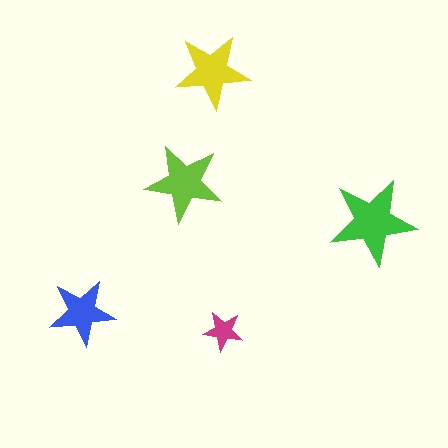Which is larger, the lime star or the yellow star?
The lime one.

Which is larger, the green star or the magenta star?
The green one.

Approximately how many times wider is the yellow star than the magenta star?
About 2 times wider.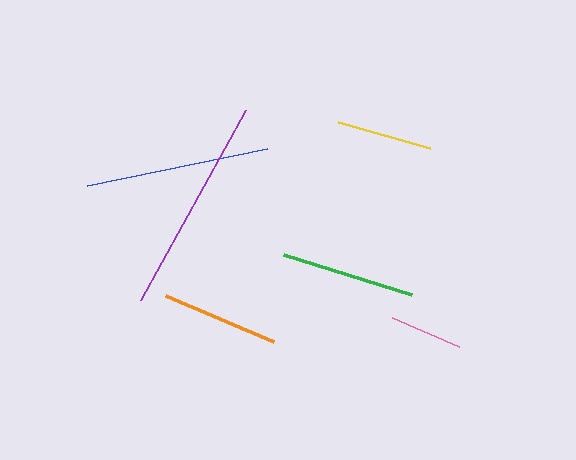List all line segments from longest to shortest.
From longest to shortest: purple, blue, green, orange, yellow, pink.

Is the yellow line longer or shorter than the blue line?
The blue line is longer than the yellow line.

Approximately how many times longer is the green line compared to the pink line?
The green line is approximately 1.8 times the length of the pink line.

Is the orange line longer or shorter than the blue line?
The blue line is longer than the orange line.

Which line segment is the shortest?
The pink line is the shortest at approximately 73 pixels.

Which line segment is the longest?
The purple line is the longest at approximately 217 pixels.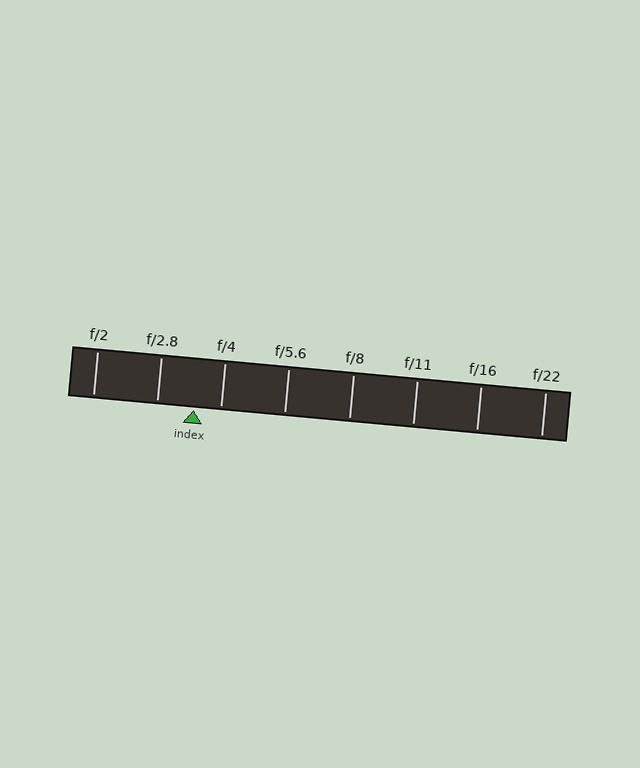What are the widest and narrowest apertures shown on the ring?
The widest aperture shown is f/2 and the narrowest is f/22.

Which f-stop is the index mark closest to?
The index mark is closest to f/4.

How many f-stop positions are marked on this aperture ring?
There are 8 f-stop positions marked.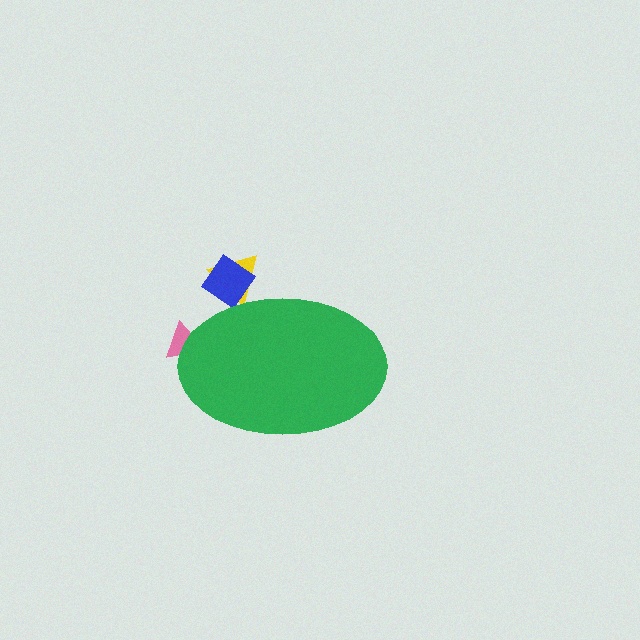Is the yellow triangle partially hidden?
Yes, the yellow triangle is partially hidden behind the green ellipse.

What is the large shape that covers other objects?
A green ellipse.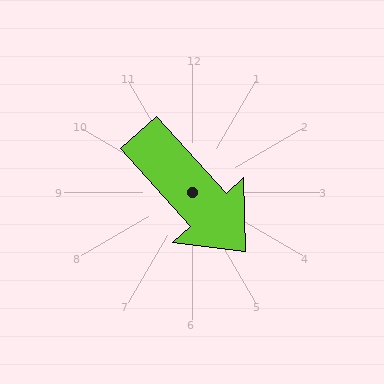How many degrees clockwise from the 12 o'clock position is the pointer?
Approximately 138 degrees.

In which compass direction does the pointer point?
Southeast.